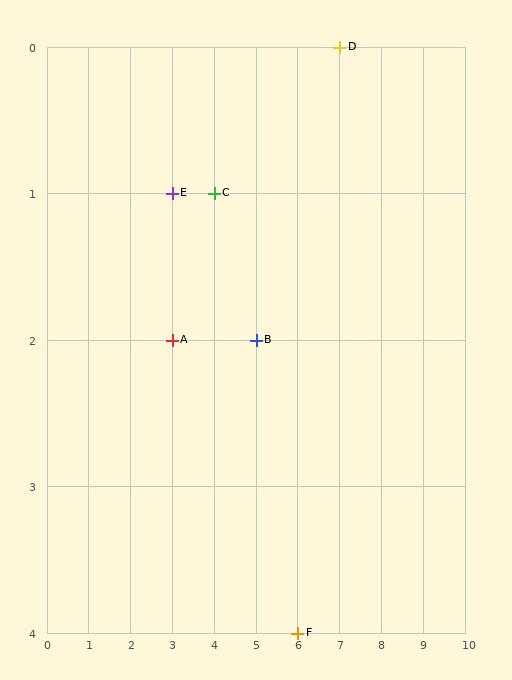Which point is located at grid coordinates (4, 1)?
Point C is at (4, 1).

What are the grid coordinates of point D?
Point D is at grid coordinates (7, 0).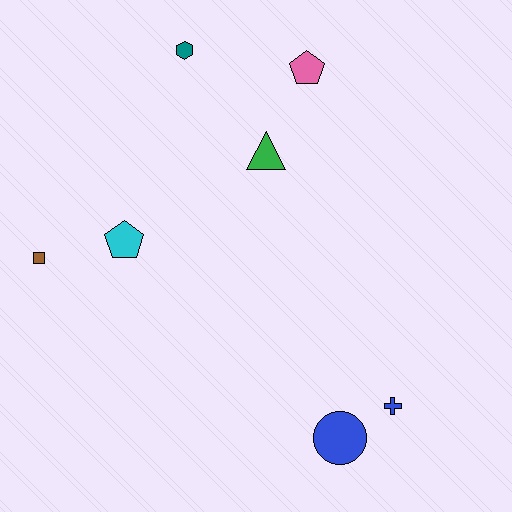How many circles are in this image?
There is 1 circle.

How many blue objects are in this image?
There are 2 blue objects.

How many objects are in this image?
There are 7 objects.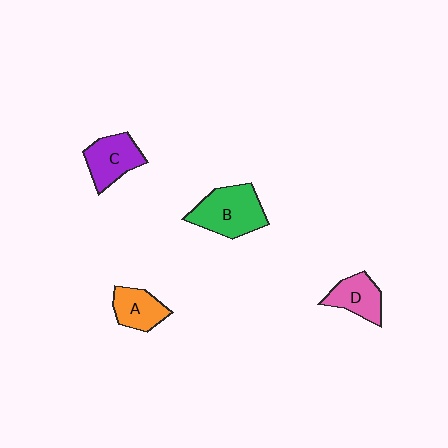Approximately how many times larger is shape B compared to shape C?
Approximately 1.3 times.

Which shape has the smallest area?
Shape A (orange).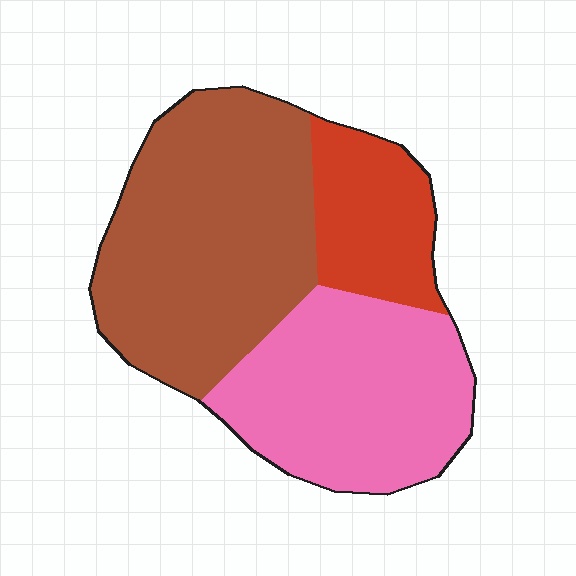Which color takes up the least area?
Red, at roughly 15%.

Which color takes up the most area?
Brown, at roughly 45%.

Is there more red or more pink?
Pink.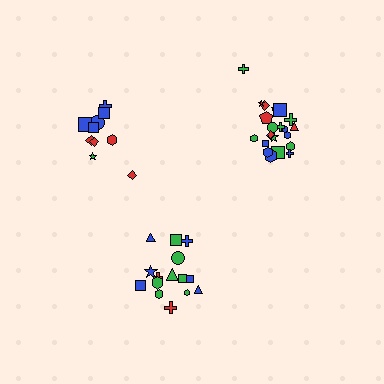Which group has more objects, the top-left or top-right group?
The top-right group.